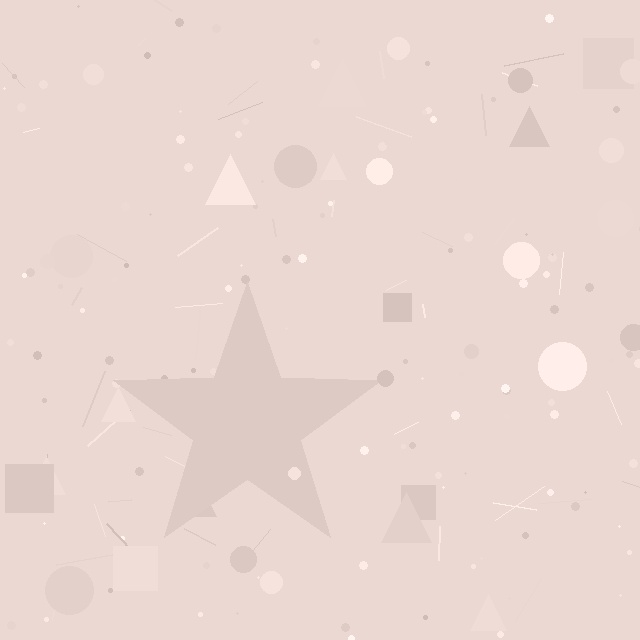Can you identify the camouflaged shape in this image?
The camouflaged shape is a star.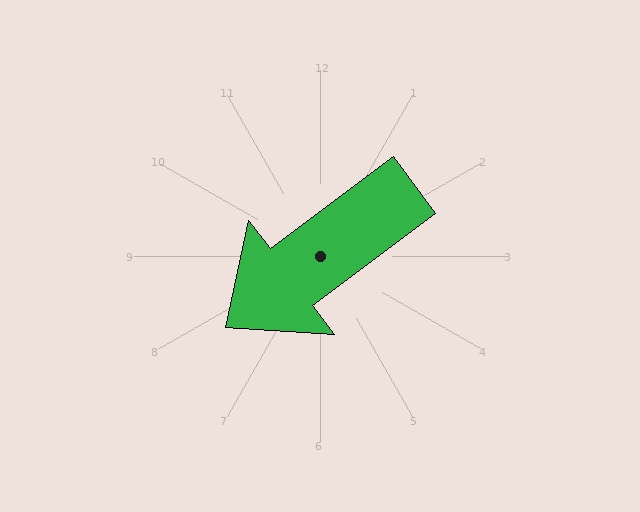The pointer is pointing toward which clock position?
Roughly 8 o'clock.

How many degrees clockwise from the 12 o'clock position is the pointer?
Approximately 233 degrees.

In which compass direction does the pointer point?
Southwest.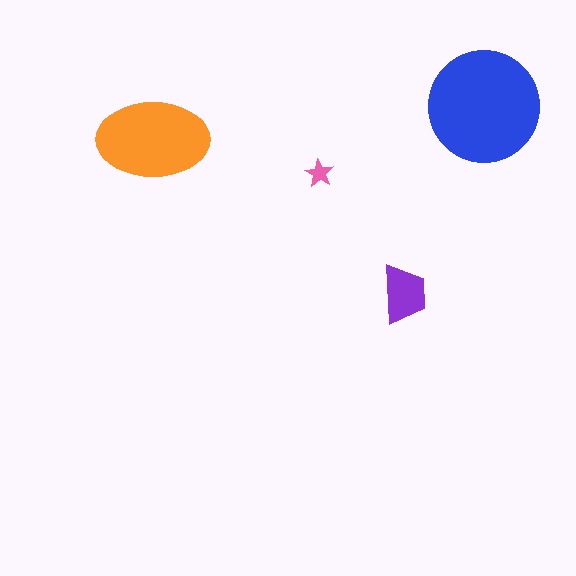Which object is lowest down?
The purple trapezoid is bottommost.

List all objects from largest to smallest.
The blue circle, the orange ellipse, the purple trapezoid, the pink star.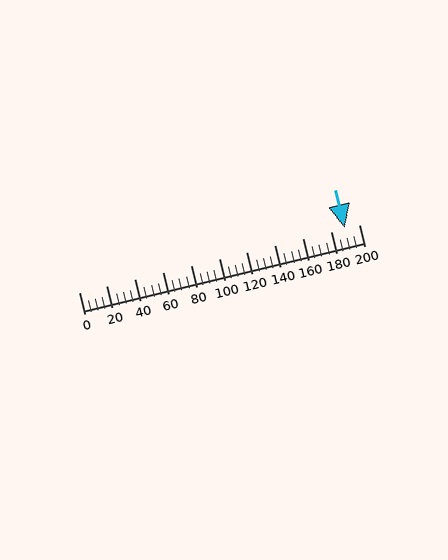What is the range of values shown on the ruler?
The ruler shows values from 0 to 200.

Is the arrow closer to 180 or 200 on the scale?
The arrow is closer to 200.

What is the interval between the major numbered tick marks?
The major tick marks are spaced 20 units apart.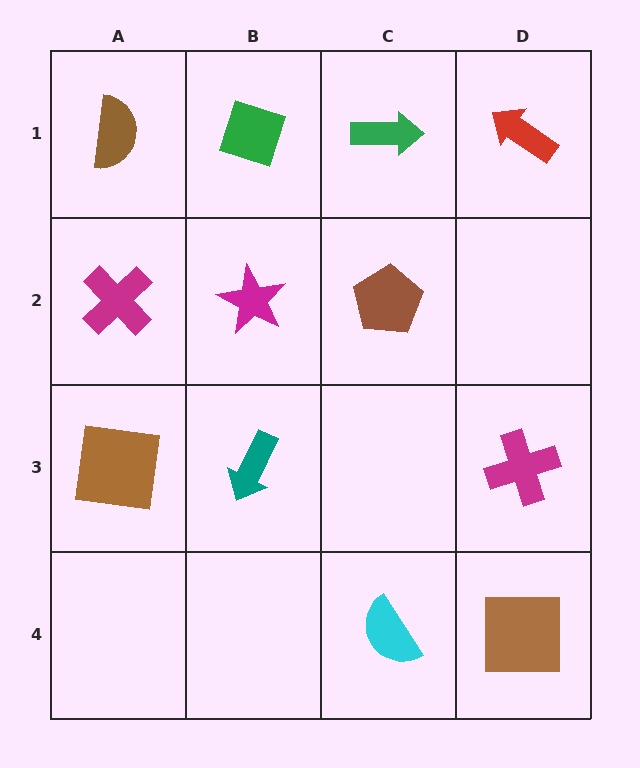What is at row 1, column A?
A brown semicircle.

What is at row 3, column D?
A magenta cross.